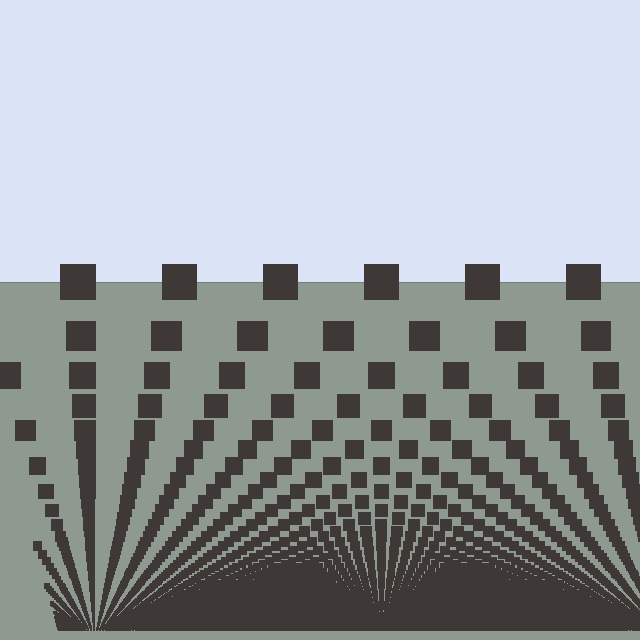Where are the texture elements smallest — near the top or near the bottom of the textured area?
Near the bottom.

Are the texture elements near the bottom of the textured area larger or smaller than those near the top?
Smaller. The gradient is inverted — elements near the bottom are smaller and denser.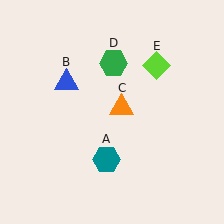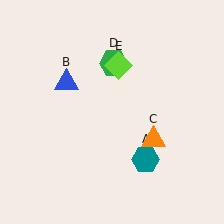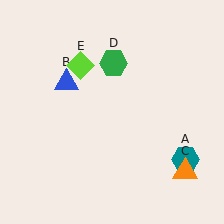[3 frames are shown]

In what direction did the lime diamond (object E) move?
The lime diamond (object E) moved left.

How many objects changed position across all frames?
3 objects changed position: teal hexagon (object A), orange triangle (object C), lime diamond (object E).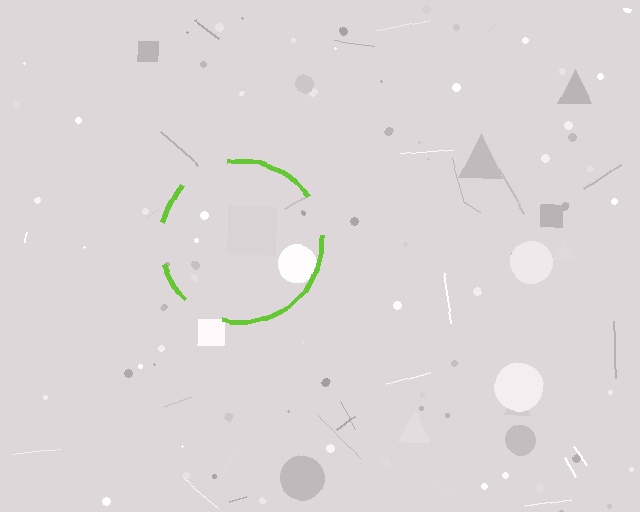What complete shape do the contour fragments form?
The contour fragments form a circle.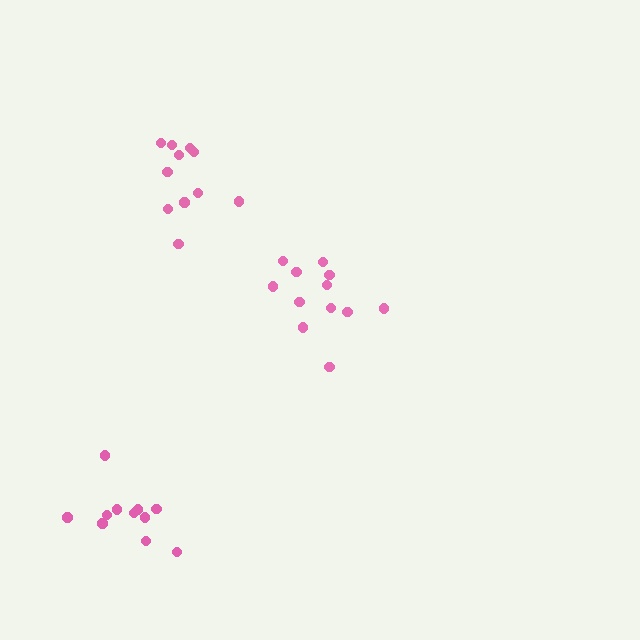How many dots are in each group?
Group 1: 11 dots, Group 2: 12 dots, Group 3: 11 dots (34 total).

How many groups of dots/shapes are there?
There are 3 groups.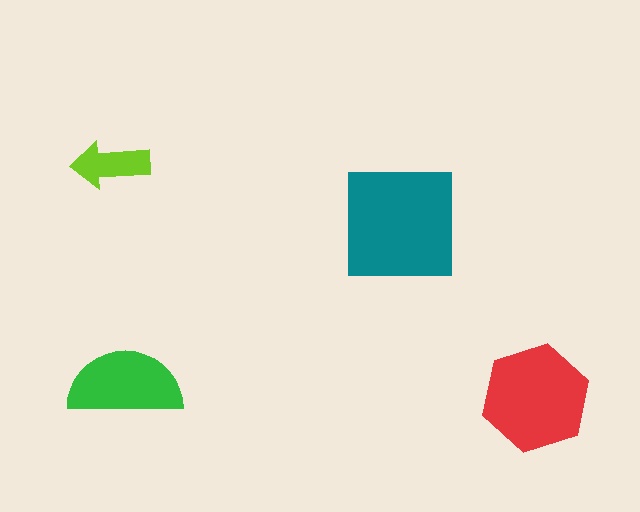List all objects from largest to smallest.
The teal square, the red hexagon, the green semicircle, the lime arrow.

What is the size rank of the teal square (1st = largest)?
1st.